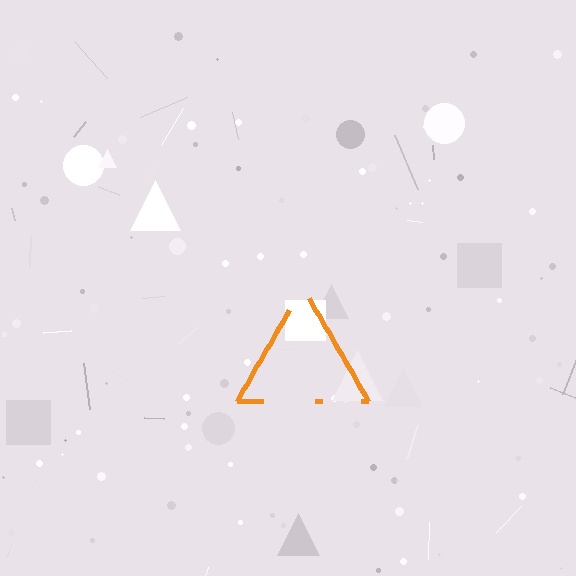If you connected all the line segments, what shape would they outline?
They would outline a triangle.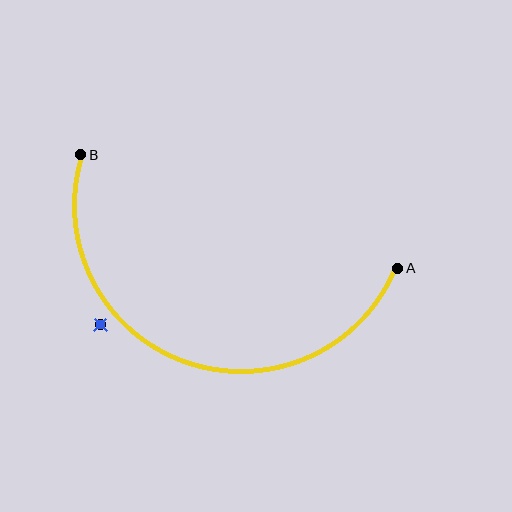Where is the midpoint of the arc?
The arc midpoint is the point on the curve farthest from the straight line joining A and B. It sits below that line.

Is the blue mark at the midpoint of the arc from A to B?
No — the blue mark does not lie on the arc at all. It sits slightly outside the curve.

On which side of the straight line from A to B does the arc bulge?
The arc bulges below the straight line connecting A and B.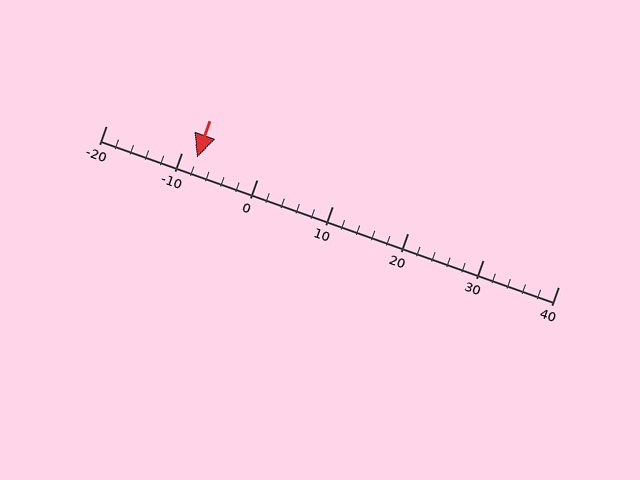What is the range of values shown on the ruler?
The ruler shows values from -20 to 40.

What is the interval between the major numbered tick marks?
The major tick marks are spaced 10 units apart.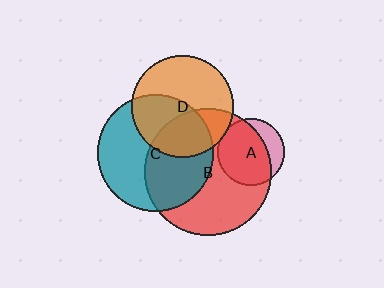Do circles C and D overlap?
Yes.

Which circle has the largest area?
Circle B (red).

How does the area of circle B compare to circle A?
Approximately 3.6 times.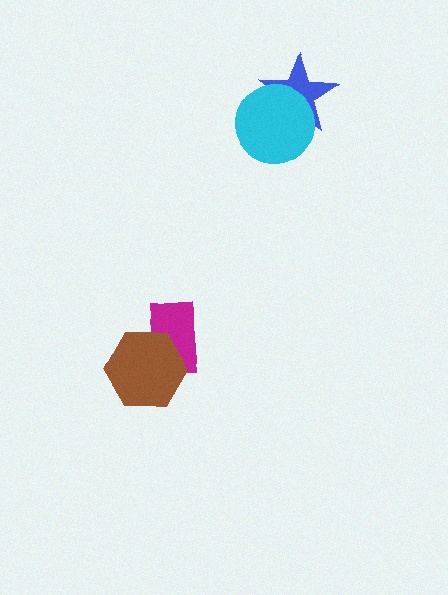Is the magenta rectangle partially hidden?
Yes, it is partially covered by another shape.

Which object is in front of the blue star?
The cyan circle is in front of the blue star.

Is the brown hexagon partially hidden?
No, no other shape covers it.